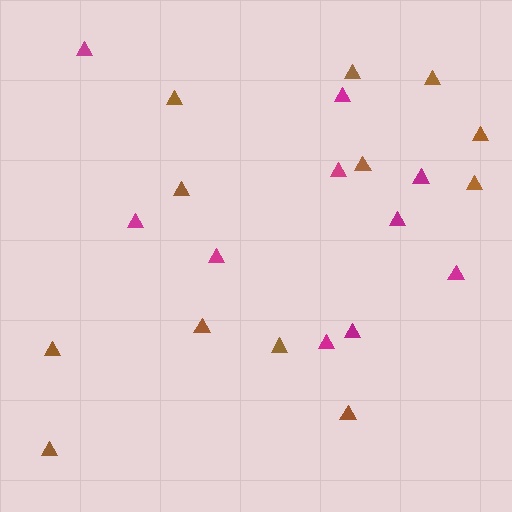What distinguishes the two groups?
There are 2 groups: one group of magenta triangles (10) and one group of brown triangles (12).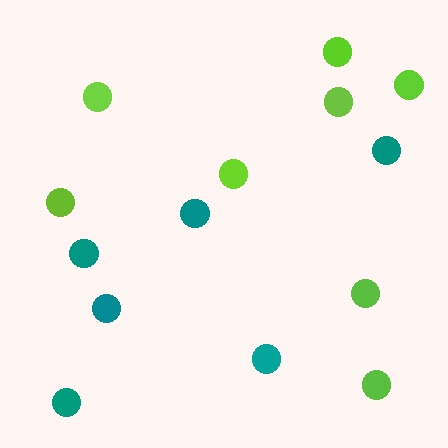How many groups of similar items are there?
There are 2 groups: one group of teal circles (6) and one group of lime circles (8).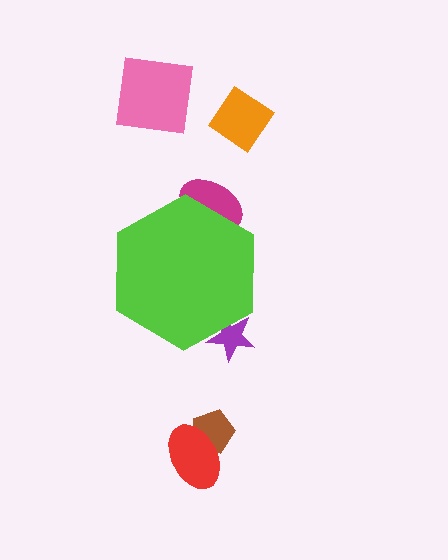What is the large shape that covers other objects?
A lime hexagon.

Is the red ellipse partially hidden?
No, the red ellipse is fully visible.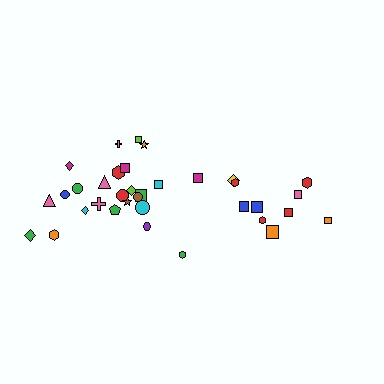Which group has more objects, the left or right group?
The left group.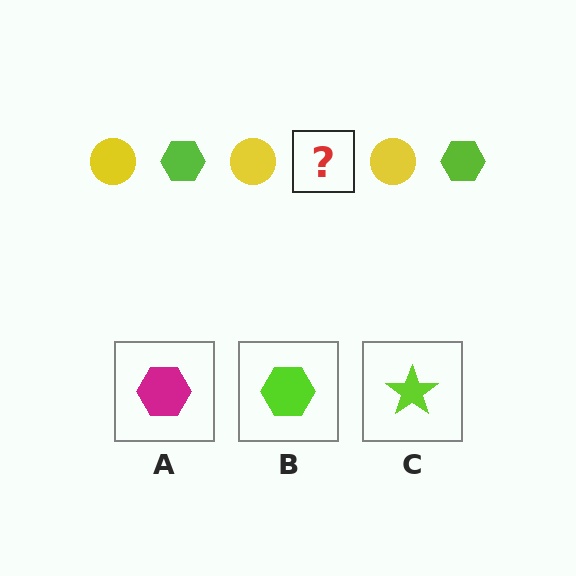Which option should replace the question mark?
Option B.